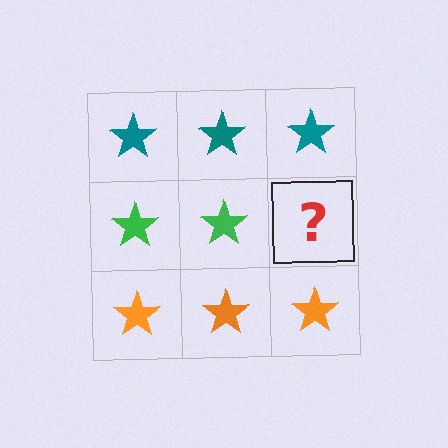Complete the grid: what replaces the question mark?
The question mark should be replaced with a green star.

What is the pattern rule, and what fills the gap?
The rule is that each row has a consistent color. The gap should be filled with a green star.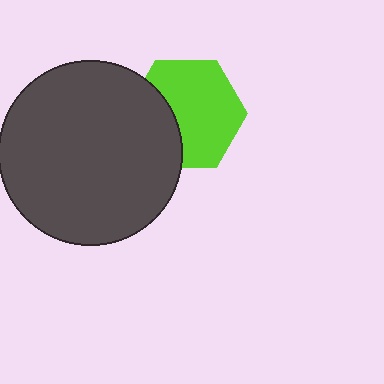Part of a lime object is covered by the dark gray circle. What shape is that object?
It is a hexagon.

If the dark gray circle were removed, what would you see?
You would see the complete lime hexagon.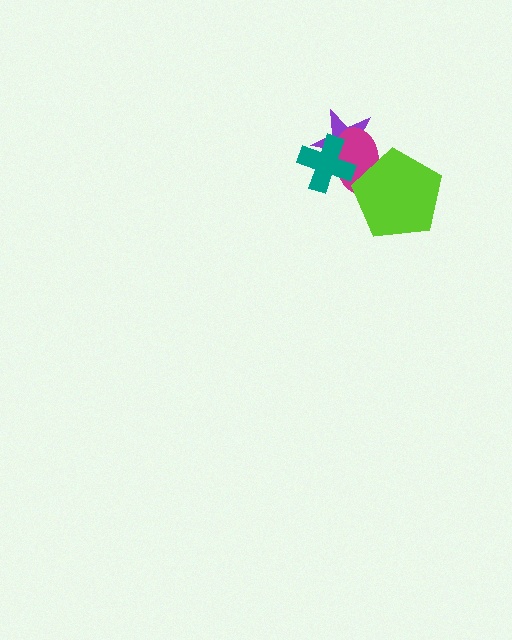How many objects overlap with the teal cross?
2 objects overlap with the teal cross.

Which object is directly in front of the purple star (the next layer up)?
The magenta ellipse is directly in front of the purple star.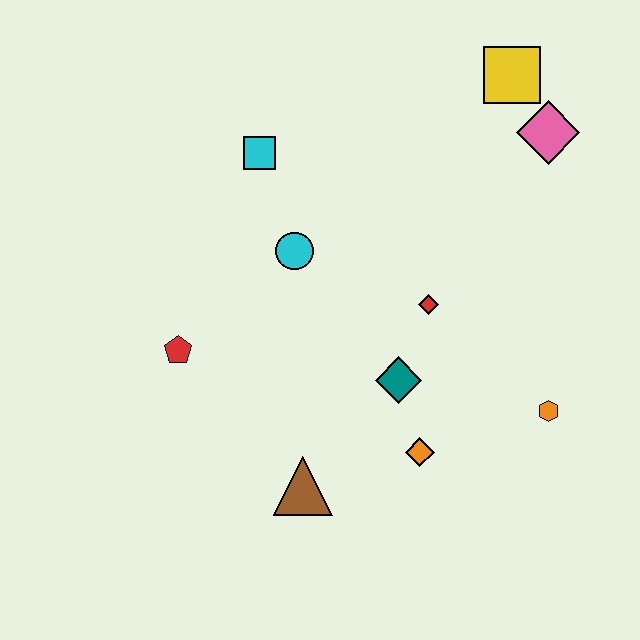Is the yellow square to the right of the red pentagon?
Yes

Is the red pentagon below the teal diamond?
No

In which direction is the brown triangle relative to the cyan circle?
The brown triangle is below the cyan circle.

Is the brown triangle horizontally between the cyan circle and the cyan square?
No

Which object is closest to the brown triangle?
The orange diamond is closest to the brown triangle.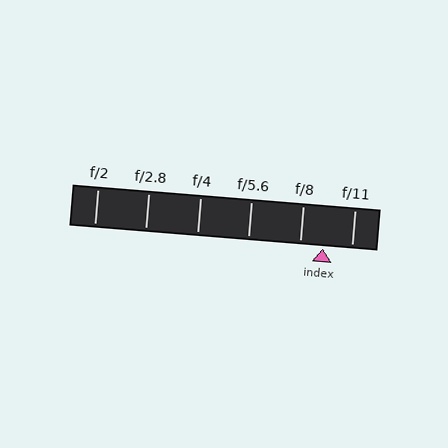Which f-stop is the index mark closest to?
The index mark is closest to f/8.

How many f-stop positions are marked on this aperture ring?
There are 6 f-stop positions marked.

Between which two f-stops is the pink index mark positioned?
The index mark is between f/8 and f/11.